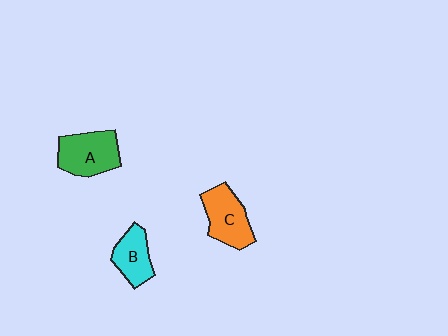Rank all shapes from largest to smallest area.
From largest to smallest: A (green), C (orange), B (cyan).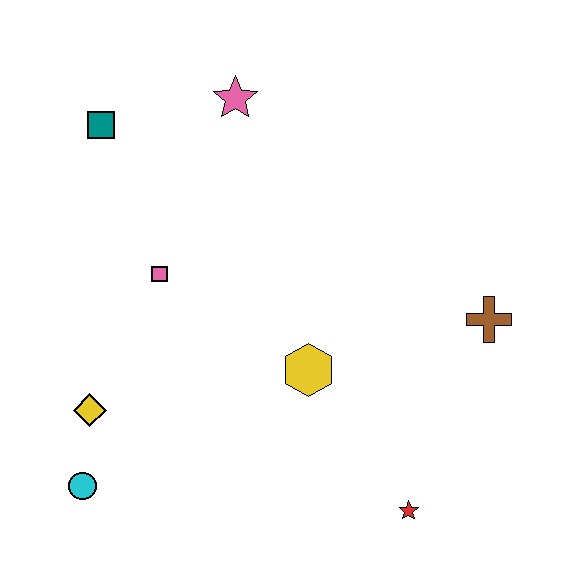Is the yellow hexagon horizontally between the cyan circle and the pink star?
No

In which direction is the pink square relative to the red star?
The pink square is to the left of the red star.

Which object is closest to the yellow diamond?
The cyan circle is closest to the yellow diamond.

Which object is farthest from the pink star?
The red star is farthest from the pink star.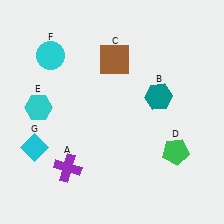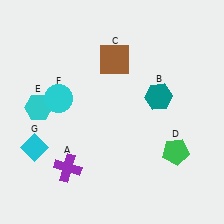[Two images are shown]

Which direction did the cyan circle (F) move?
The cyan circle (F) moved down.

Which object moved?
The cyan circle (F) moved down.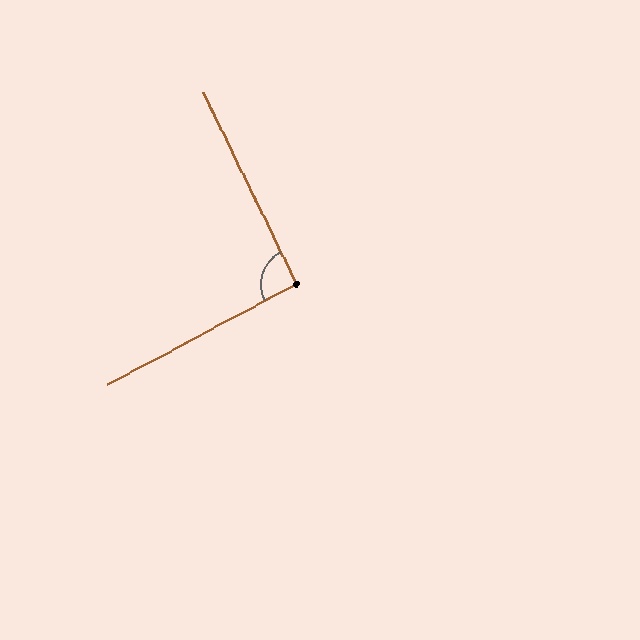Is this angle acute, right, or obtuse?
It is approximately a right angle.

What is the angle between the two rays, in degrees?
Approximately 92 degrees.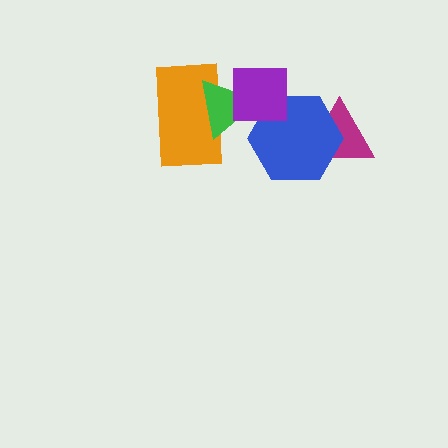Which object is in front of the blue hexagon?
The purple square is in front of the blue hexagon.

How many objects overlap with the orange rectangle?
1 object overlaps with the orange rectangle.